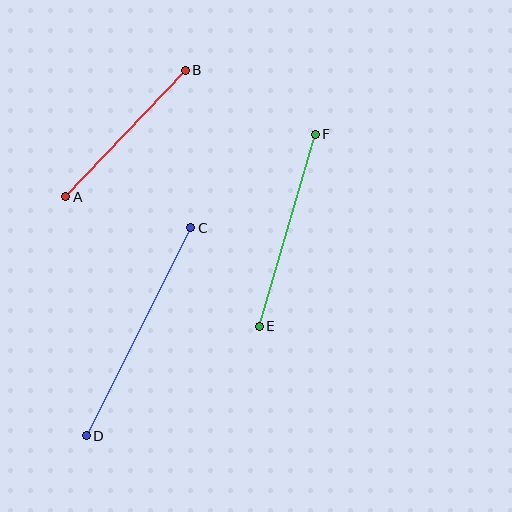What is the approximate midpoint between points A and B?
The midpoint is at approximately (125, 134) pixels.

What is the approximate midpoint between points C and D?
The midpoint is at approximately (139, 332) pixels.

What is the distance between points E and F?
The distance is approximately 200 pixels.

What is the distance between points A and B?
The distance is approximately 174 pixels.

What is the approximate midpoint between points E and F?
The midpoint is at approximately (287, 230) pixels.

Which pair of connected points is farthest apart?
Points C and D are farthest apart.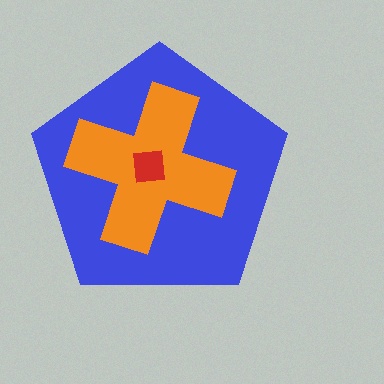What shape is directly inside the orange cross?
The red square.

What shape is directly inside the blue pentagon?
The orange cross.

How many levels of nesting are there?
3.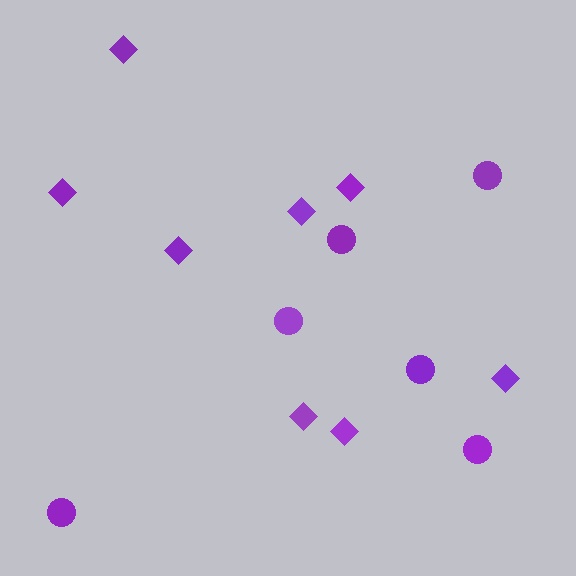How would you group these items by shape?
There are 2 groups: one group of diamonds (8) and one group of circles (6).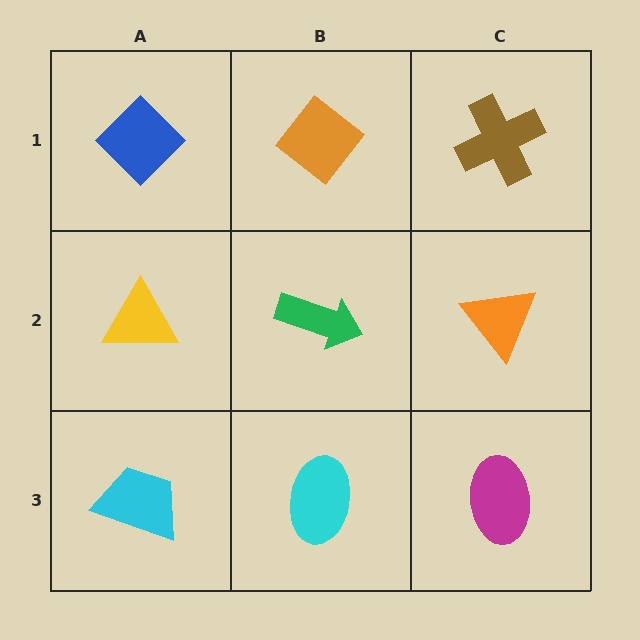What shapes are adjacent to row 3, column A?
A yellow triangle (row 2, column A), a cyan ellipse (row 3, column B).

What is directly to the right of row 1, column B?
A brown cross.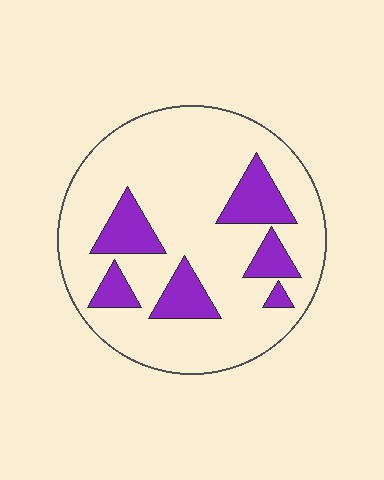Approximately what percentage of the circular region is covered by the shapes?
Approximately 20%.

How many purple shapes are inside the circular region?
6.